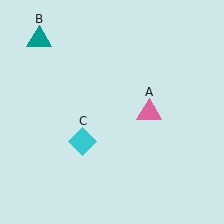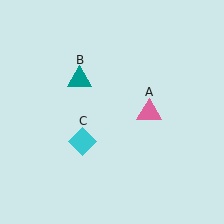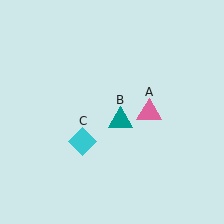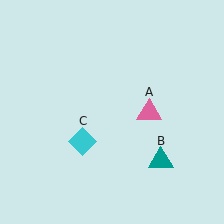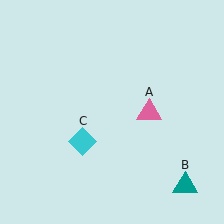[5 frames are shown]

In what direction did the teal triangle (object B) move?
The teal triangle (object B) moved down and to the right.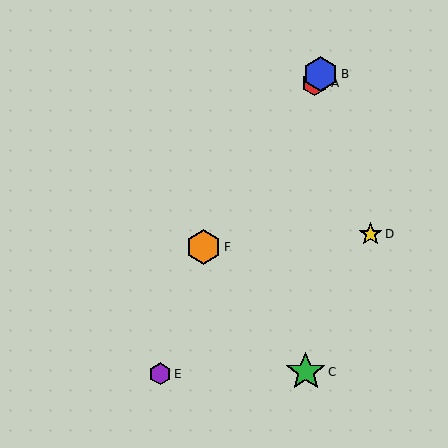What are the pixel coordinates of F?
Object F is at (204, 247).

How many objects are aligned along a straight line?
3 objects (A, B, F) are aligned along a straight line.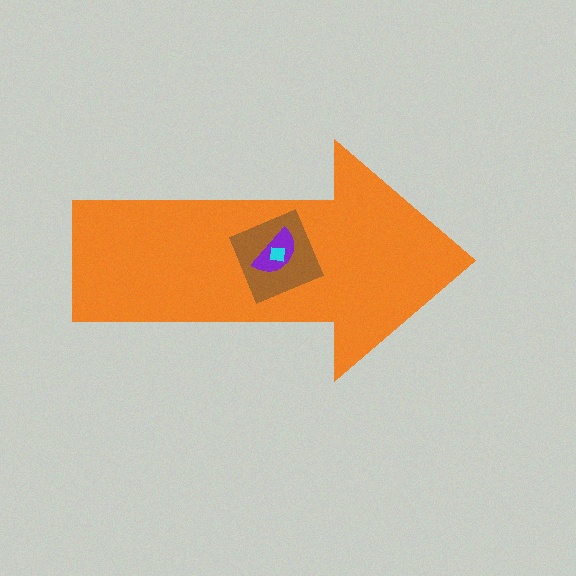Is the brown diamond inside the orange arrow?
Yes.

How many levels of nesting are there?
4.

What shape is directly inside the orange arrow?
The brown diamond.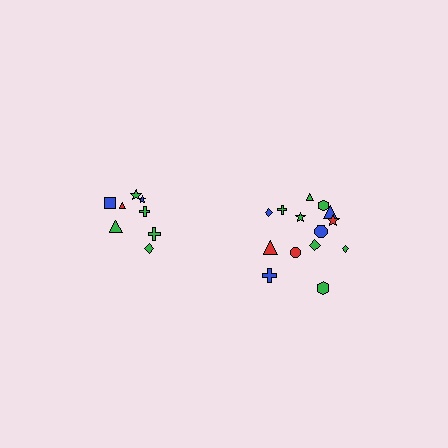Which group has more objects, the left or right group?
The right group.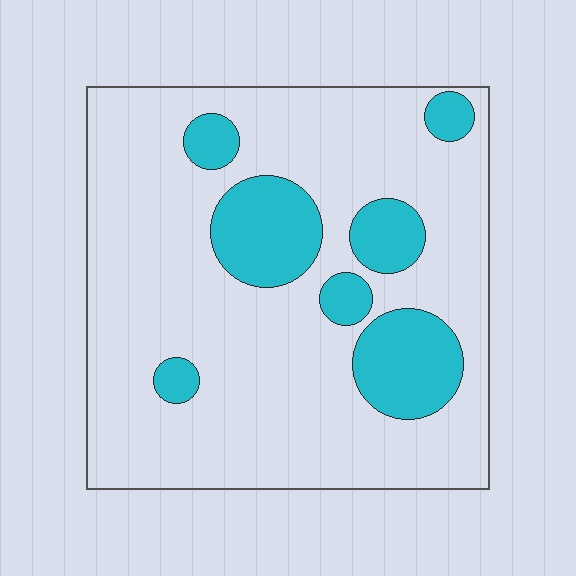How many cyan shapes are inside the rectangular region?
7.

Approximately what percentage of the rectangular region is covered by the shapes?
Approximately 20%.